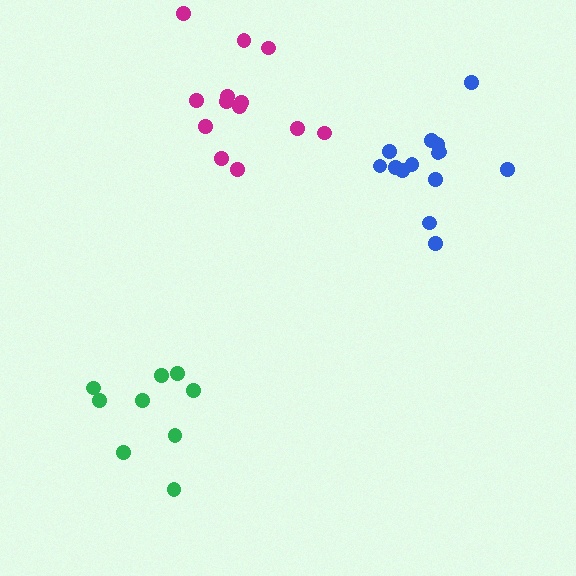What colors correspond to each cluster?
The clusters are colored: magenta, green, blue.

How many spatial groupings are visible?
There are 3 spatial groupings.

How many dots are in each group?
Group 1: 13 dots, Group 2: 9 dots, Group 3: 14 dots (36 total).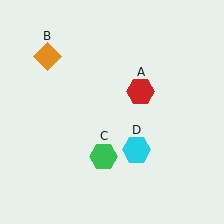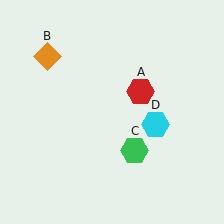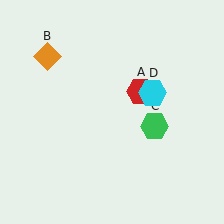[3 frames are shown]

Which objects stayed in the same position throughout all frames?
Red hexagon (object A) and orange diamond (object B) remained stationary.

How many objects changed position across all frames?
2 objects changed position: green hexagon (object C), cyan hexagon (object D).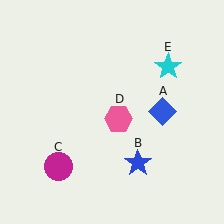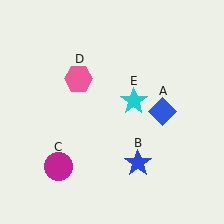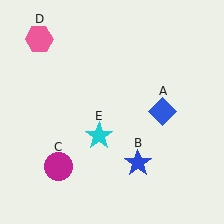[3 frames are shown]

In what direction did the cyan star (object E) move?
The cyan star (object E) moved down and to the left.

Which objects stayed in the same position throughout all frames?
Blue diamond (object A) and blue star (object B) and magenta circle (object C) remained stationary.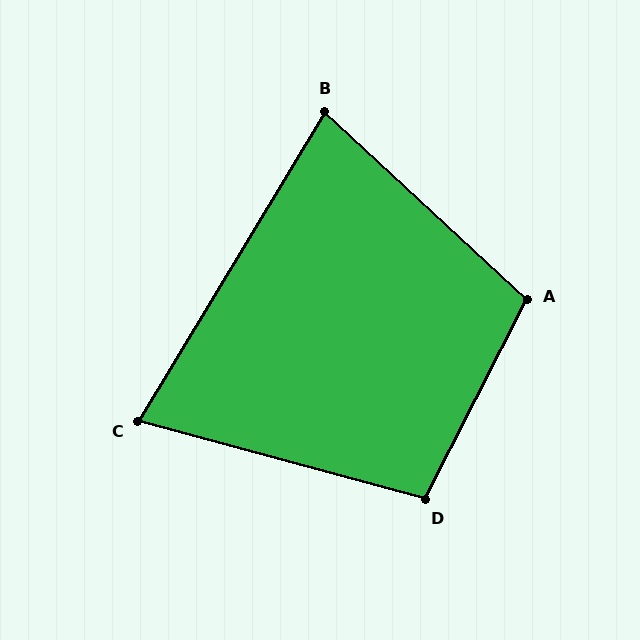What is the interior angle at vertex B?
Approximately 78 degrees (acute).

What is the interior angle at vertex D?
Approximately 102 degrees (obtuse).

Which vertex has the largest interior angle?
A, at approximately 106 degrees.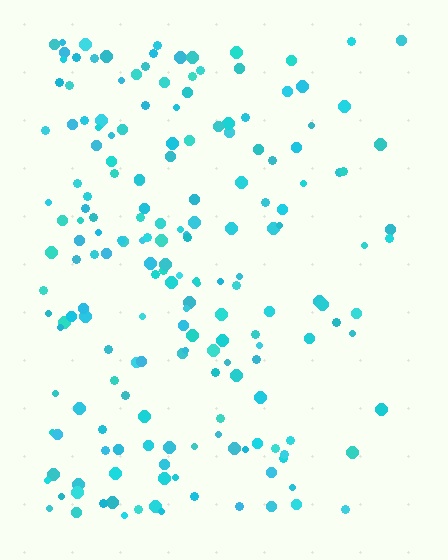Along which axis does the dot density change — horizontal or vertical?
Horizontal.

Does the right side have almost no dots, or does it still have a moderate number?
Still a moderate number, just noticeably fewer than the left.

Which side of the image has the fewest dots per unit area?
The right.